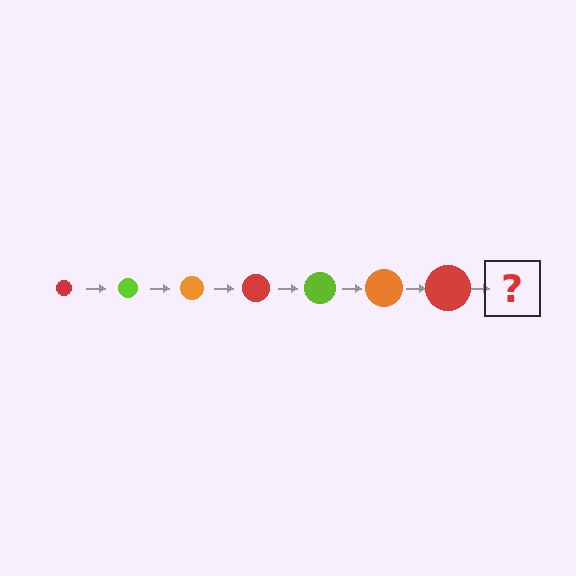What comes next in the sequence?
The next element should be a lime circle, larger than the previous one.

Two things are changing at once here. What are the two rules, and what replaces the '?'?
The two rules are that the circle grows larger each step and the color cycles through red, lime, and orange. The '?' should be a lime circle, larger than the previous one.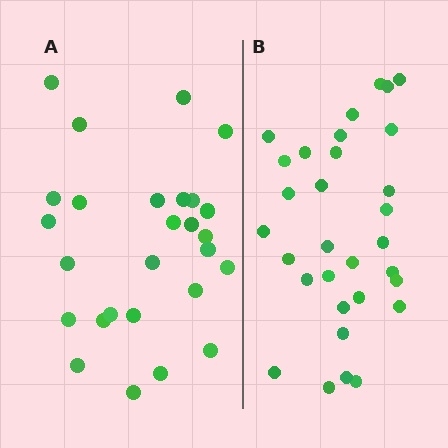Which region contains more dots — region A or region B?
Region B (the right region) has more dots.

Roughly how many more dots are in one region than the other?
Region B has about 4 more dots than region A.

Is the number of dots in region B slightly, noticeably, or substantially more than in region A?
Region B has only slightly more — the two regions are fairly close. The ratio is roughly 1.1 to 1.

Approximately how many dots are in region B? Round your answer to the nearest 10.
About 30 dots. (The exact count is 31, which rounds to 30.)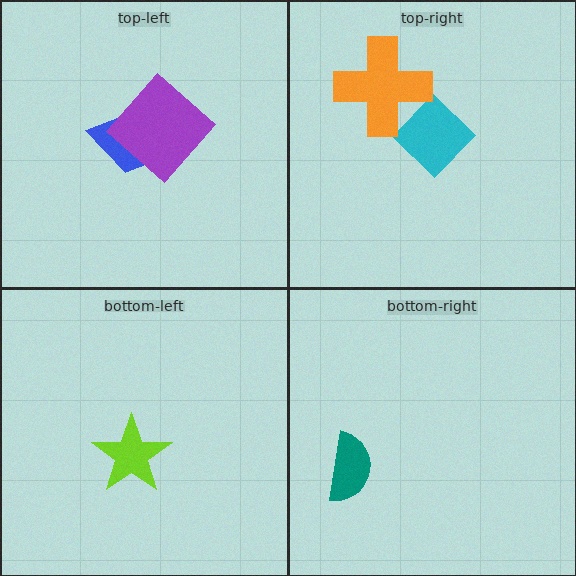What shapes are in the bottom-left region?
The lime star.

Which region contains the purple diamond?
The top-left region.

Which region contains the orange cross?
The top-right region.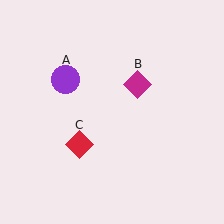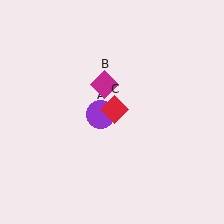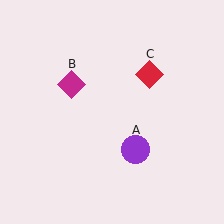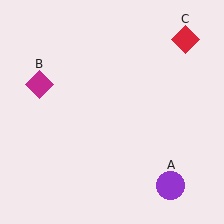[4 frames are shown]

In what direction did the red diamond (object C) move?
The red diamond (object C) moved up and to the right.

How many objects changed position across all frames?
3 objects changed position: purple circle (object A), magenta diamond (object B), red diamond (object C).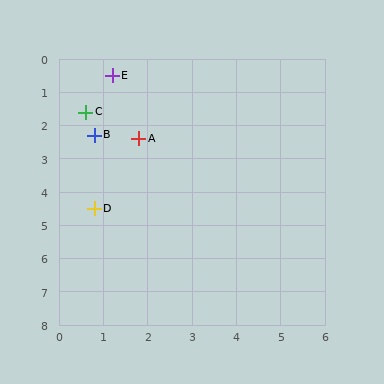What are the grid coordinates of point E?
Point E is at approximately (1.2, 0.5).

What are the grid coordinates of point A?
Point A is at approximately (1.8, 2.4).